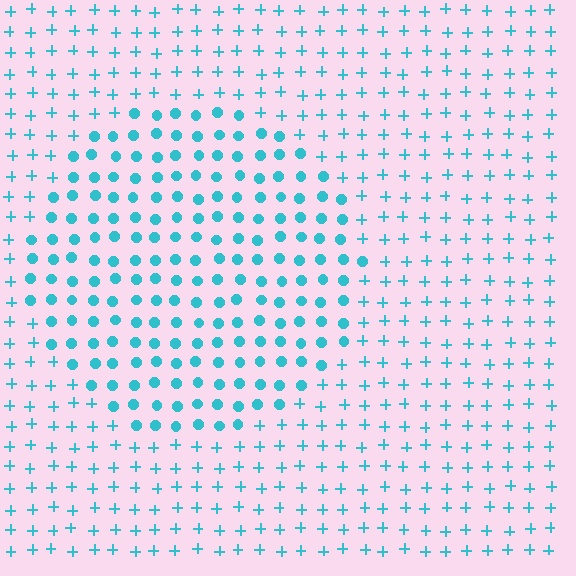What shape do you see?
I see a circle.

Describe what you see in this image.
The image is filled with small cyan elements arranged in a uniform grid. A circle-shaped region contains circles, while the surrounding area contains plus signs. The boundary is defined purely by the change in element shape.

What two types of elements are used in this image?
The image uses circles inside the circle region and plus signs outside it.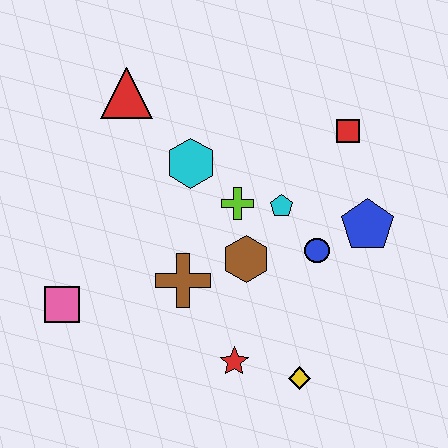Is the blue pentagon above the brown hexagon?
Yes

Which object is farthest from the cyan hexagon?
The yellow diamond is farthest from the cyan hexagon.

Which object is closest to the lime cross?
The cyan pentagon is closest to the lime cross.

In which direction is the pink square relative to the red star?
The pink square is to the left of the red star.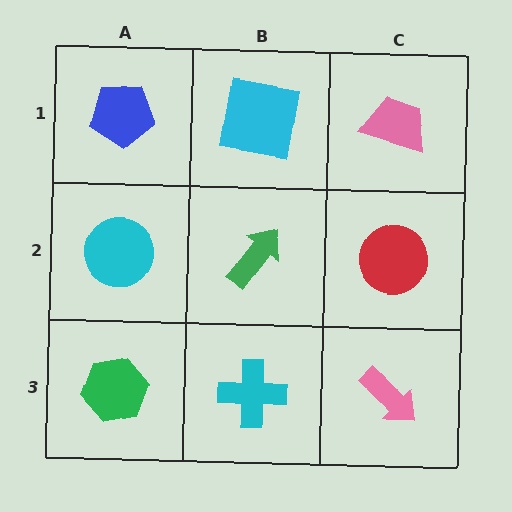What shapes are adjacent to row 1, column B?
A green arrow (row 2, column B), a blue pentagon (row 1, column A), a pink trapezoid (row 1, column C).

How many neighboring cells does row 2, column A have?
3.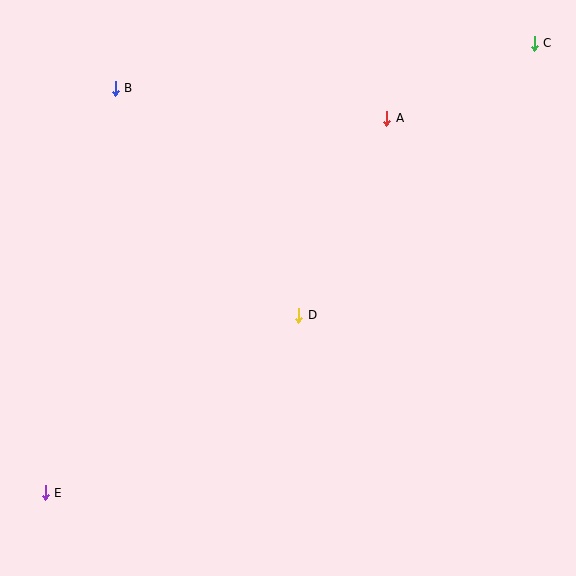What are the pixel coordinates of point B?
Point B is at (115, 88).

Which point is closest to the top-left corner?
Point B is closest to the top-left corner.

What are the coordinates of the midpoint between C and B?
The midpoint between C and B is at (325, 66).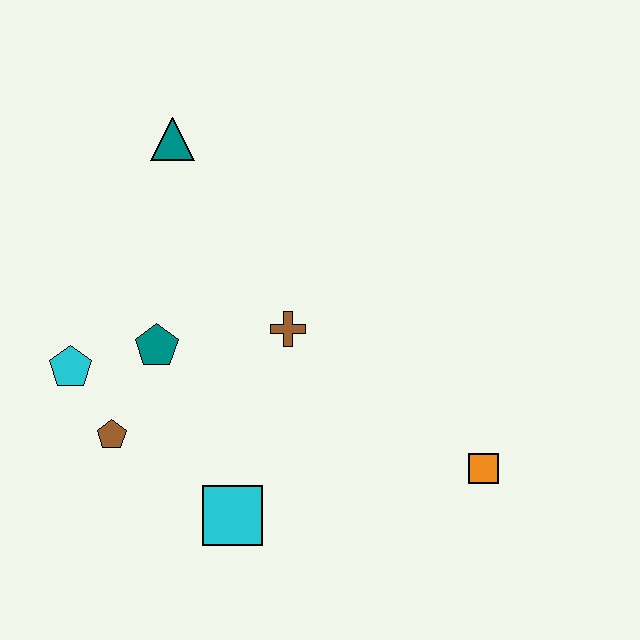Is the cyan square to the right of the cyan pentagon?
Yes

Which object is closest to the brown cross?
The teal pentagon is closest to the brown cross.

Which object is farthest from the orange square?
The teal triangle is farthest from the orange square.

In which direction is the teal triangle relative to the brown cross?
The teal triangle is above the brown cross.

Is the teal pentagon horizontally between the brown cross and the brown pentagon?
Yes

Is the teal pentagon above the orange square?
Yes